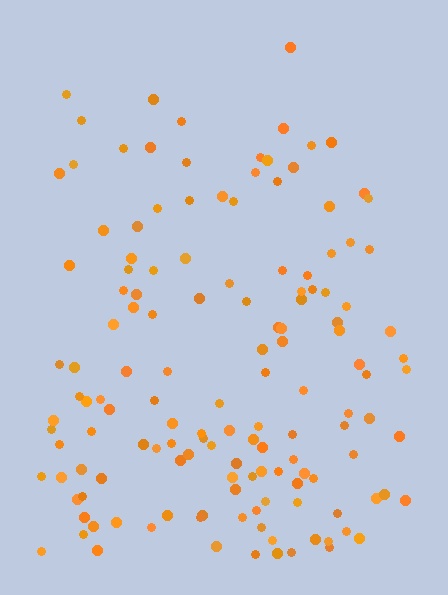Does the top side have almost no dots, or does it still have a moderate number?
Still a moderate number, just noticeably fewer than the bottom.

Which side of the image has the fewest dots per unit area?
The top.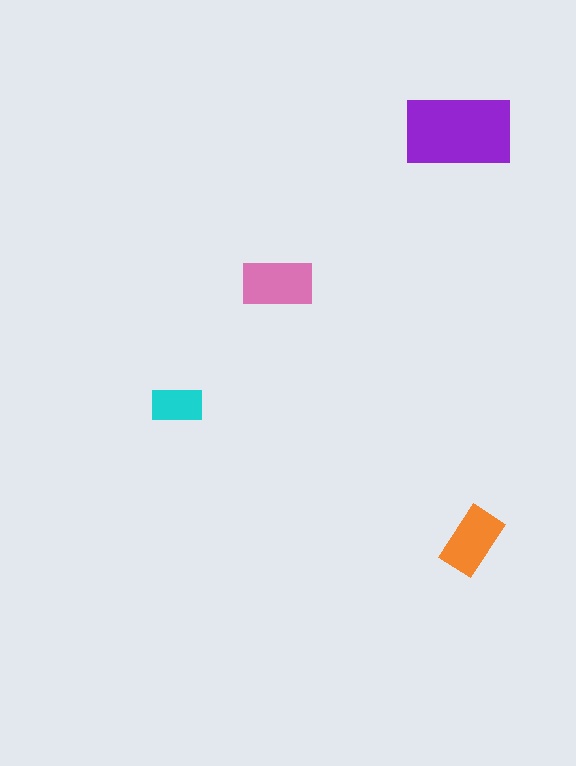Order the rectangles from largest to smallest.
the purple one, the pink one, the orange one, the cyan one.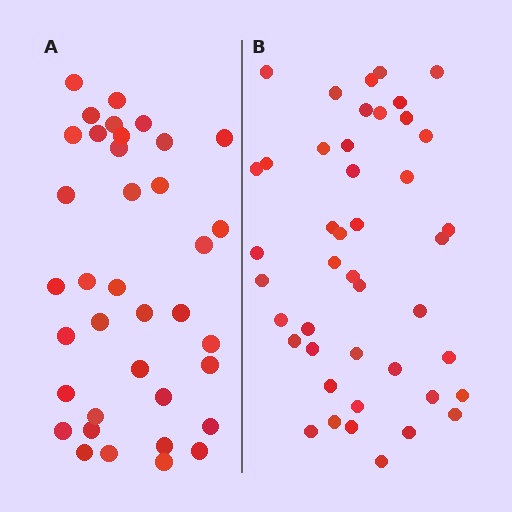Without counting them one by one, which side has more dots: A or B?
Region B (the right region) has more dots.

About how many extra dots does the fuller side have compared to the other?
Region B has roughly 8 or so more dots than region A.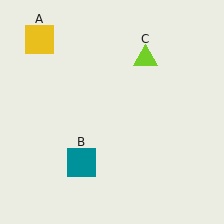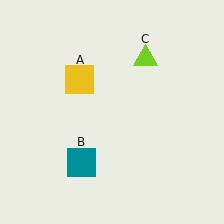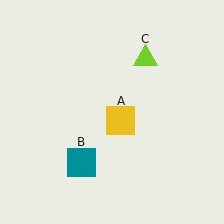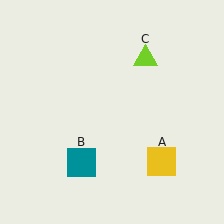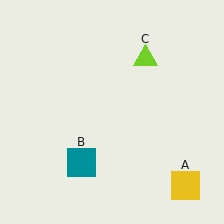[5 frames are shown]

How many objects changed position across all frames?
1 object changed position: yellow square (object A).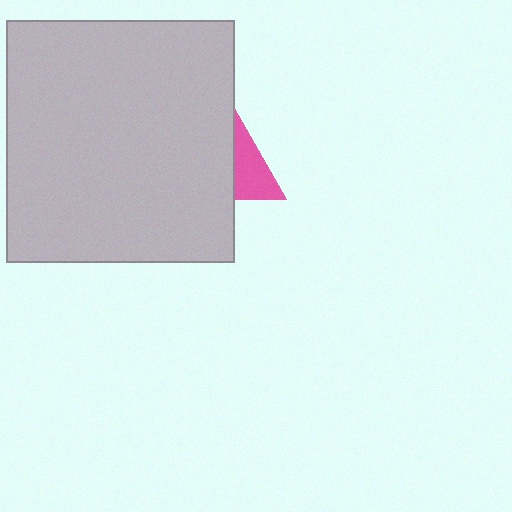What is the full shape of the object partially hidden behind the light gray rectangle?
The partially hidden object is a pink triangle.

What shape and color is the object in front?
The object in front is a light gray rectangle.